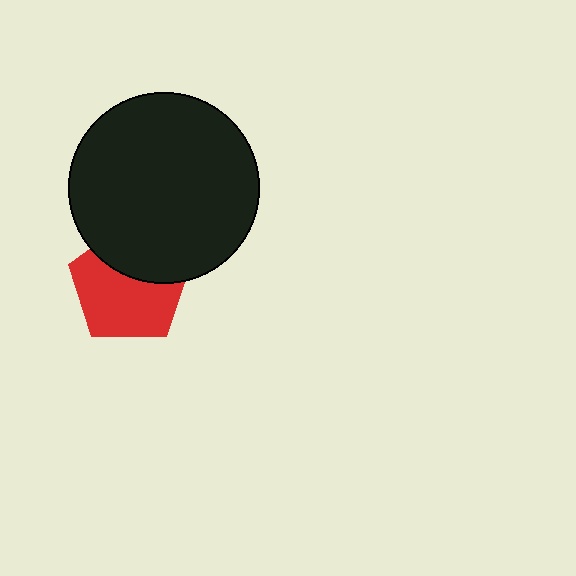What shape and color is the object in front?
The object in front is a black circle.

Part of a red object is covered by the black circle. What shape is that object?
It is a pentagon.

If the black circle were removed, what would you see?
You would see the complete red pentagon.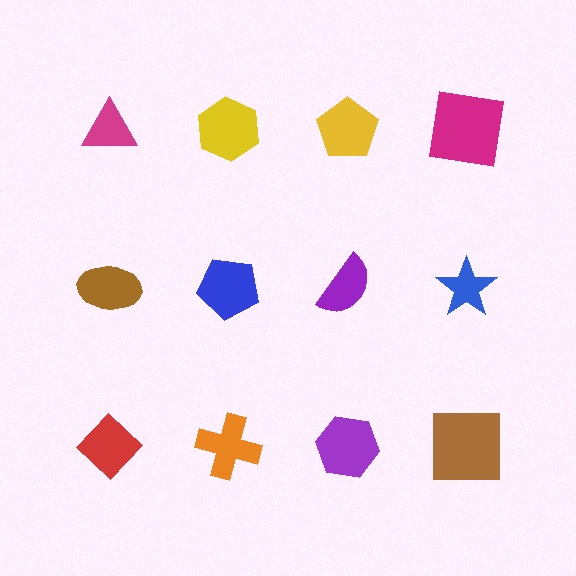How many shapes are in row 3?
4 shapes.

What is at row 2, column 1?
A brown ellipse.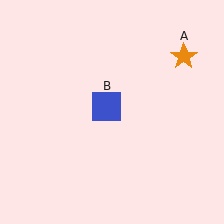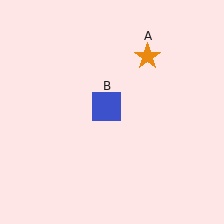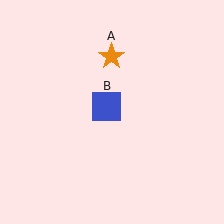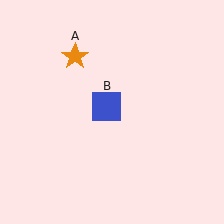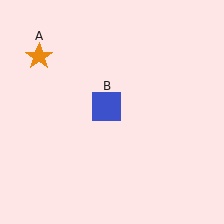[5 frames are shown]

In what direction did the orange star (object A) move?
The orange star (object A) moved left.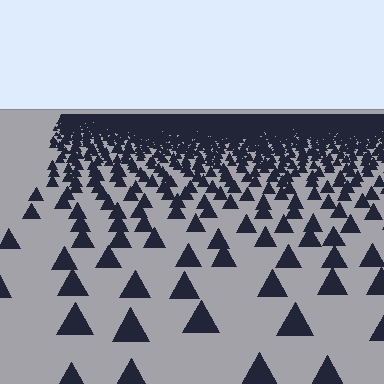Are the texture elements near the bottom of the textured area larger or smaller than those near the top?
Larger. Near the bottom, elements are closer to the viewer and appear at a bigger on-screen size.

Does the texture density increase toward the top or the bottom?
Density increases toward the top.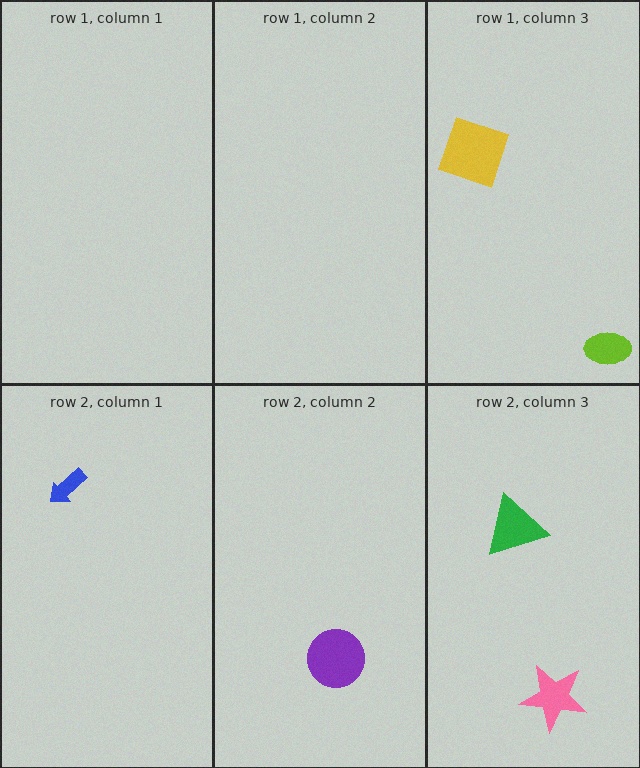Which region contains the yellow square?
The row 1, column 3 region.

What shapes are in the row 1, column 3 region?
The yellow square, the lime ellipse.